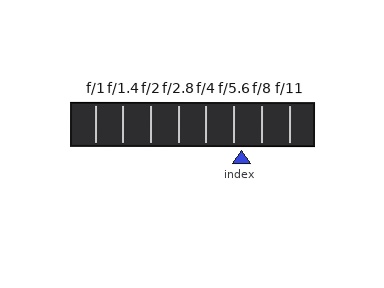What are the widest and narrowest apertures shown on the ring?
The widest aperture shown is f/1 and the narrowest is f/11.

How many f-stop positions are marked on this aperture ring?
There are 8 f-stop positions marked.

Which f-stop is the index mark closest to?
The index mark is closest to f/5.6.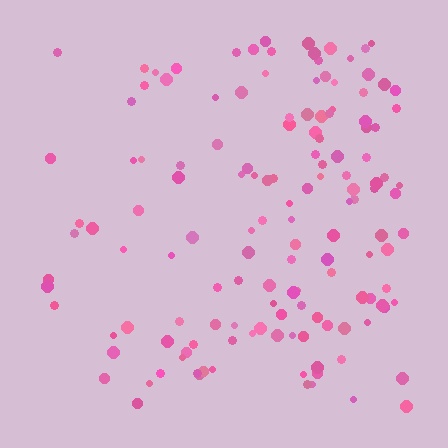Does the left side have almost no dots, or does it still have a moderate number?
Still a moderate number, just noticeably fewer than the right.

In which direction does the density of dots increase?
From left to right, with the right side densest.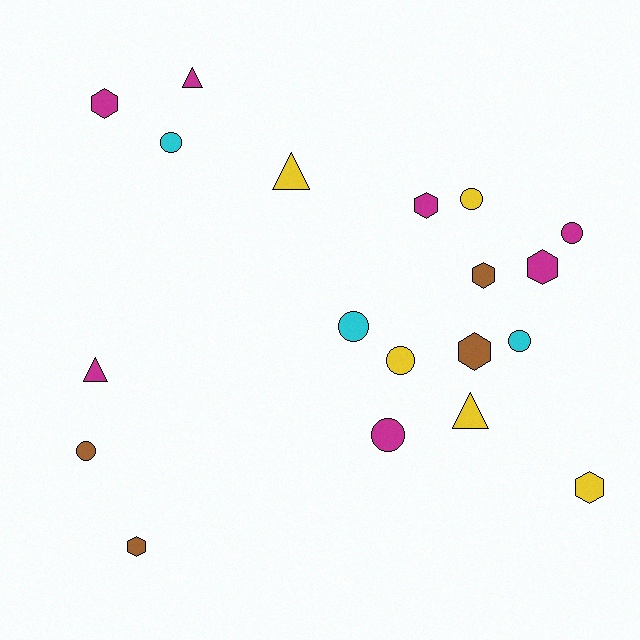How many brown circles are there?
There is 1 brown circle.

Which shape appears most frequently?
Circle, with 8 objects.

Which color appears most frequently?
Magenta, with 7 objects.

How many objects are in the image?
There are 19 objects.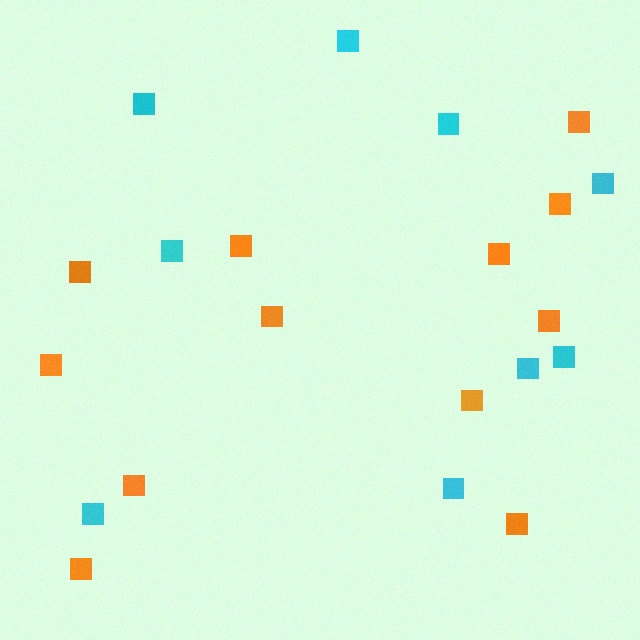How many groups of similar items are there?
There are 2 groups: one group of cyan squares (9) and one group of orange squares (12).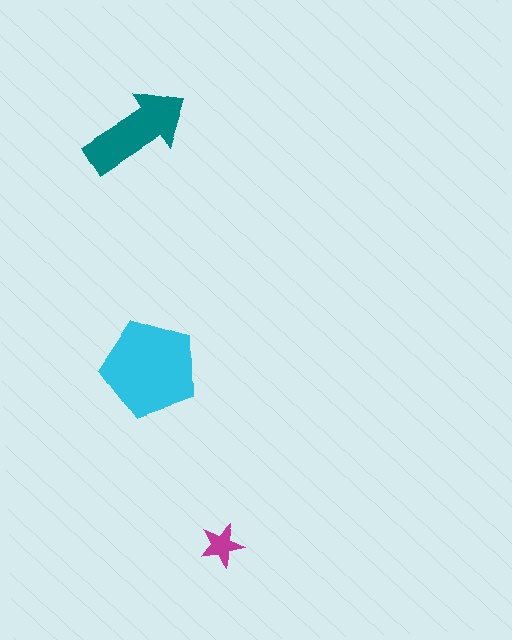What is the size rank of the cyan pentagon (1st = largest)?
1st.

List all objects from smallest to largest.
The magenta star, the teal arrow, the cyan pentagon.